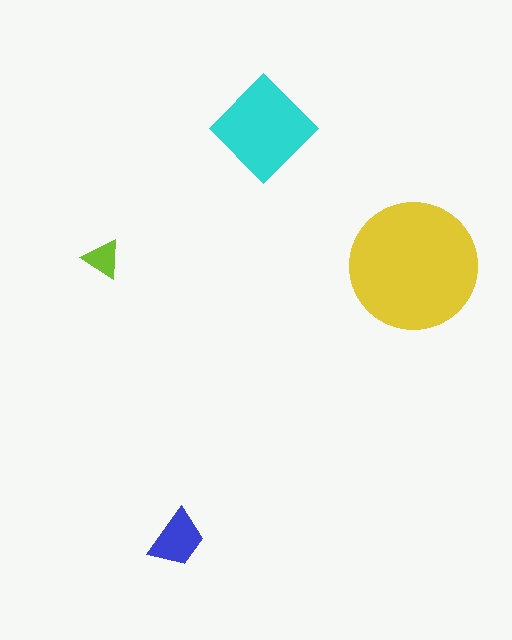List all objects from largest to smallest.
The yellow circle, the cyan diamond, the blue trapezoid, the lime triangle.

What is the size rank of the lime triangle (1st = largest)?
4th.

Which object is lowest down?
The blue trapezoid is bottommost.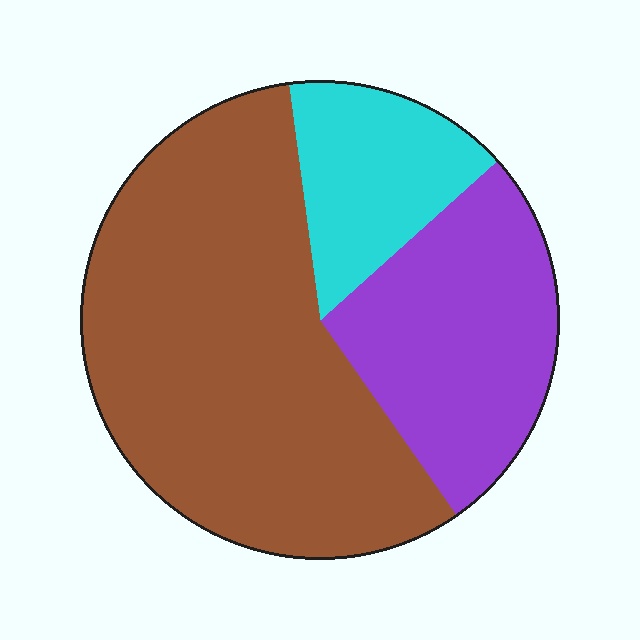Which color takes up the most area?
Brown, at roughly 60%.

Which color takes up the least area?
Cyan, at roughly 15%.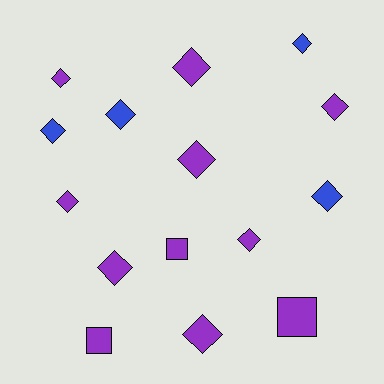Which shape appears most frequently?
Diamond, with 12 objects.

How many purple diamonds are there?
There are 8 purple diamonds.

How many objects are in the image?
There are 15 objects.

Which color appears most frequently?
Purple, with 11 objects.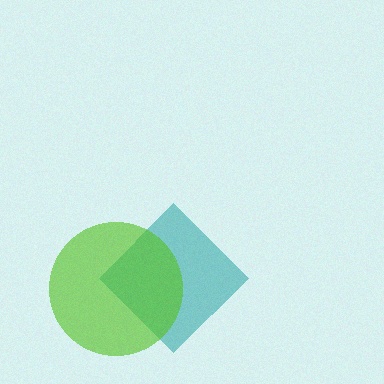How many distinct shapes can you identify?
There are 2 distinct shapes: a teal diamond, a lime circle.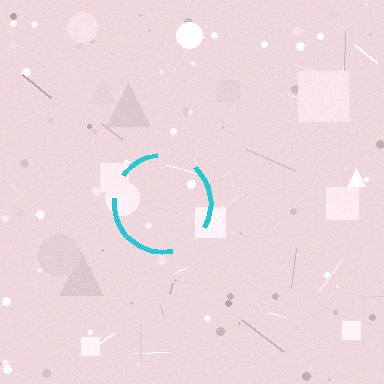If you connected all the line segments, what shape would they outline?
They would outline a circle.